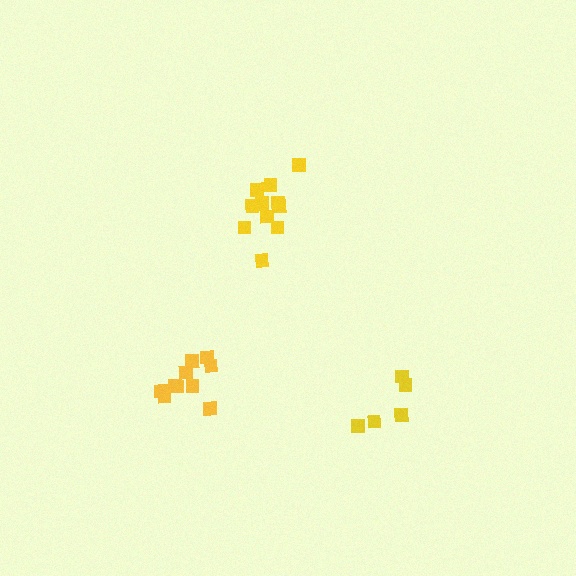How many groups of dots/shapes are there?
There are 3 groups.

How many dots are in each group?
Group 1: 11 dots, Group 2: 5 dots, Group 3: 10 dots (26 total).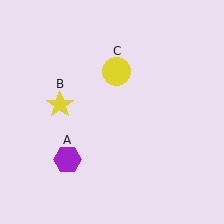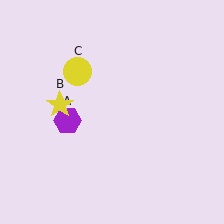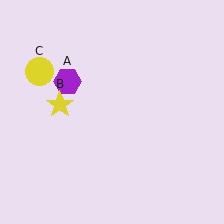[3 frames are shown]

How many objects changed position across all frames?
2 objects changed position: purple hexagon (object A), yellow circle (object C).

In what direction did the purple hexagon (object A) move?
The purple hexagon (object A) moved up.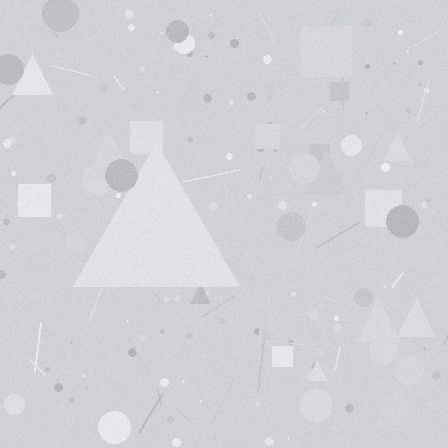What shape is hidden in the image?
A triangle is hidden in the image.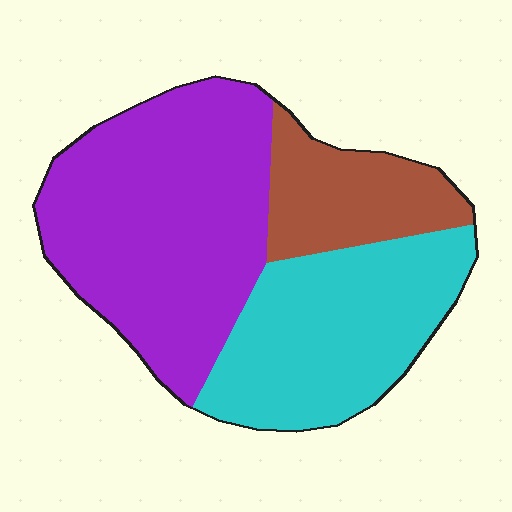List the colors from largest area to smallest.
From largest to smallest: purple, cyan, brown.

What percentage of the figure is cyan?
Cyan covers 34% of the figure.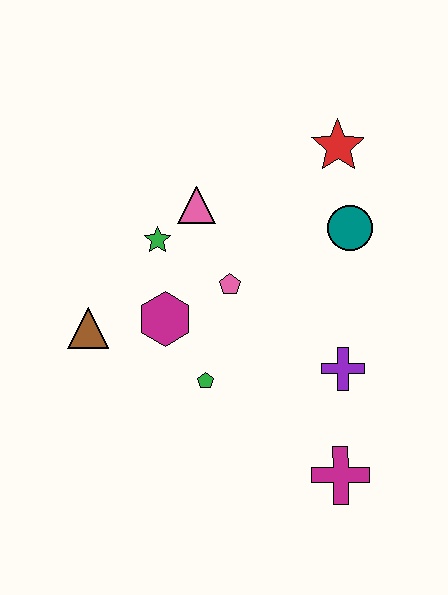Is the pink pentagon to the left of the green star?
No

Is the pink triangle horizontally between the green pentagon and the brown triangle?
Yes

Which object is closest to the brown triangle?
The magenta hexagon is closest to the brown triangle.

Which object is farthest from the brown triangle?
The red star is farthest from the brown triangle.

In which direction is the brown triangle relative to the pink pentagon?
The brown triangle is to the left of the pink pentagon.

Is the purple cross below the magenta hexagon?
Yes